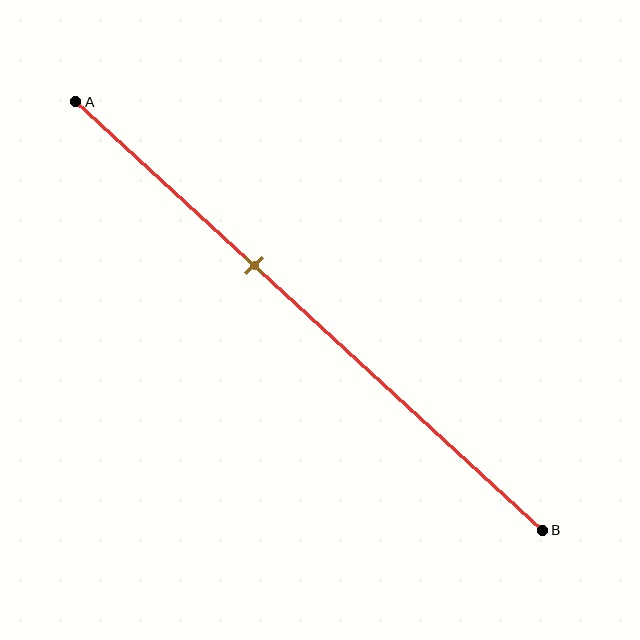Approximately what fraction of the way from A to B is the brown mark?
The brown mark is approximately 40% of the way from A to B.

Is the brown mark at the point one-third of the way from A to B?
No, the mark is at about 40% from A, not at the 33% one-third point.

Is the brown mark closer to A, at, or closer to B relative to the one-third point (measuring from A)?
The brown mark is closer to point B than the one-third point of segment AB.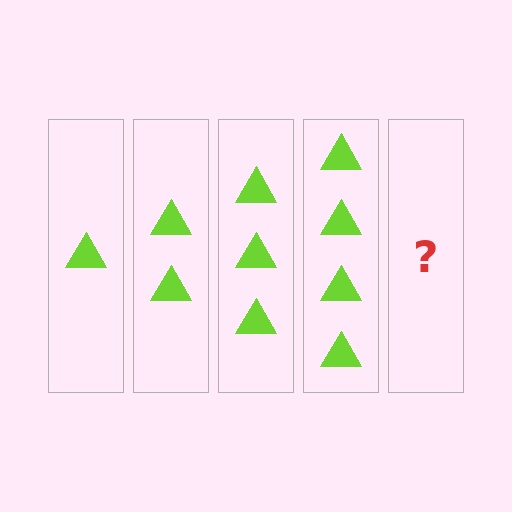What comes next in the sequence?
The next element should be 5 triangles.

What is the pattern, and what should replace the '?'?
The pattern is that each step adds one more triangle. The '?' should be 5 triangles.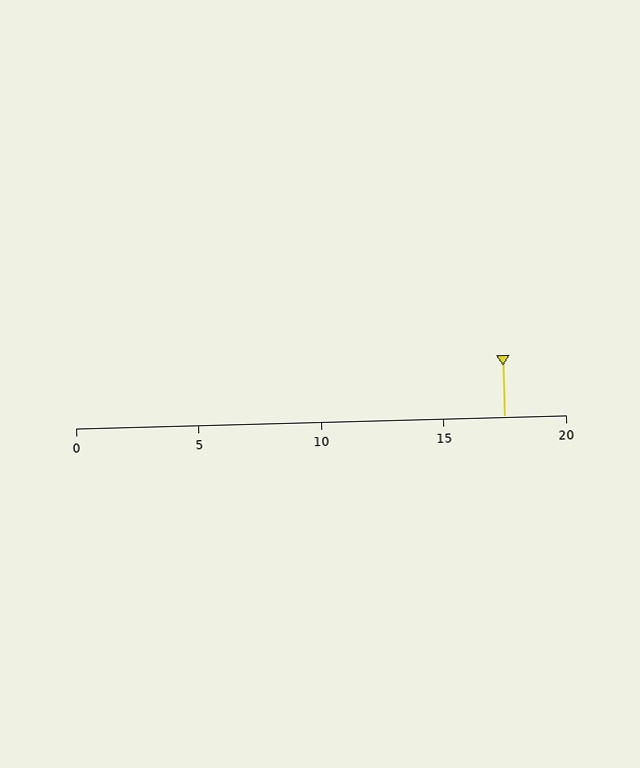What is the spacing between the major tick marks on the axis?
The major ticks are spaced 5 apart.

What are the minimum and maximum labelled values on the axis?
The axis runs from 0 to 20.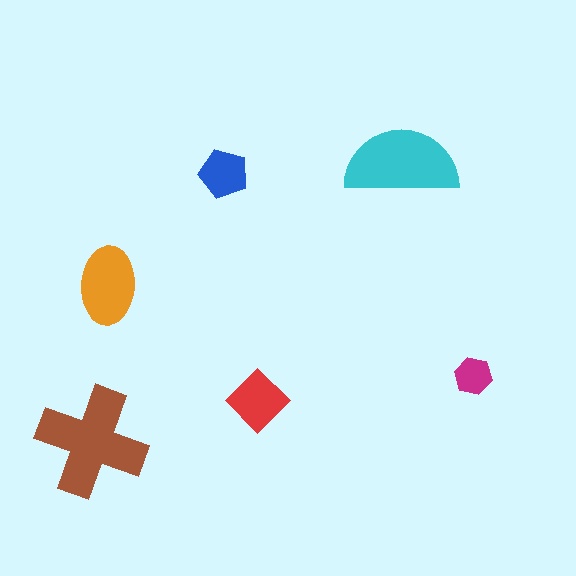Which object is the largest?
The brown cross.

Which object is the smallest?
The magenta hexagon.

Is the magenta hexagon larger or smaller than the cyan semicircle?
Smaller.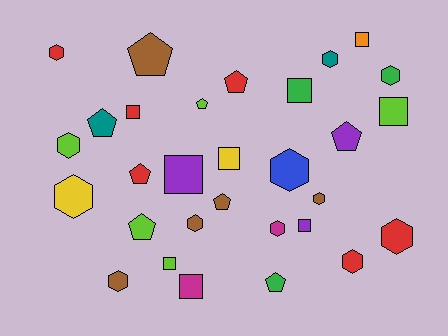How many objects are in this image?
There are 30 objects.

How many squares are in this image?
There are 9 squares.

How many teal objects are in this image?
There are 2 teal objects.